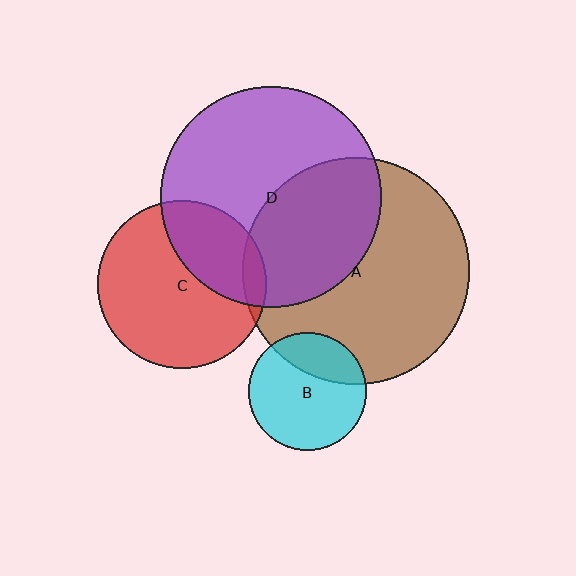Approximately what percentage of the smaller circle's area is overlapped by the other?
Approximately 30%.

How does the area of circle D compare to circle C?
Approximately 1.7 times.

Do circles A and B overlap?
Yes.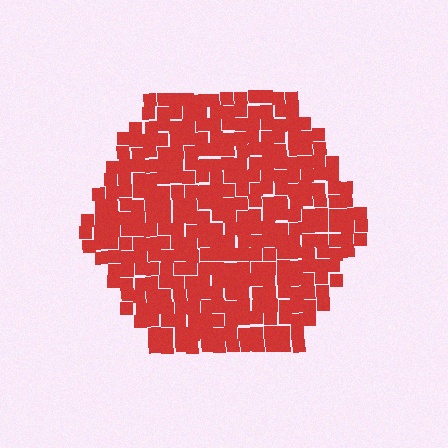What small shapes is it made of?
It is made of small squares.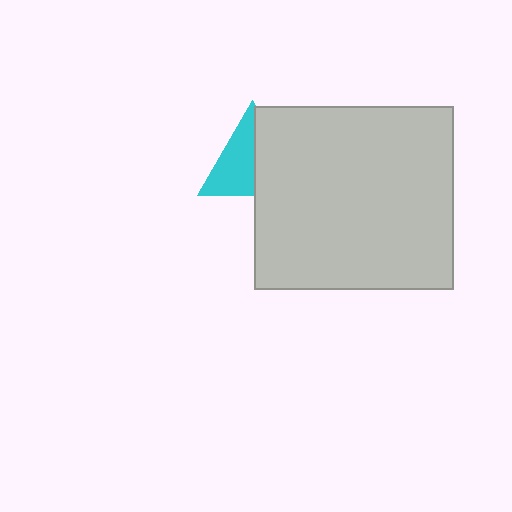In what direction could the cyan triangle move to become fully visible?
The cyan triangle could move left. That would shift it out from behind the light gray rectangle entirely.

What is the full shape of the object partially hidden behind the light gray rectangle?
The partially hidden object is a cyan triangle.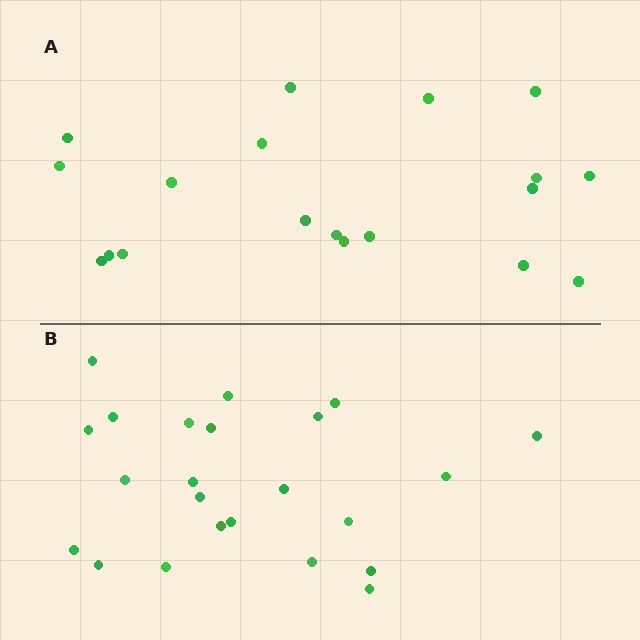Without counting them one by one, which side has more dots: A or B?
Region B (the bottom region) has more dots.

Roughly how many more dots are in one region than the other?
Region B has about 4 more dots than region A.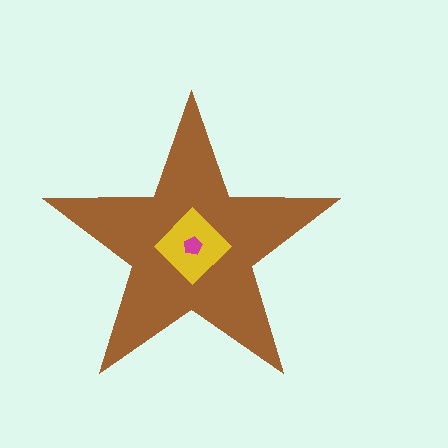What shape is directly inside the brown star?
The yellow diamond.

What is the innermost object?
The magenta pentagon.